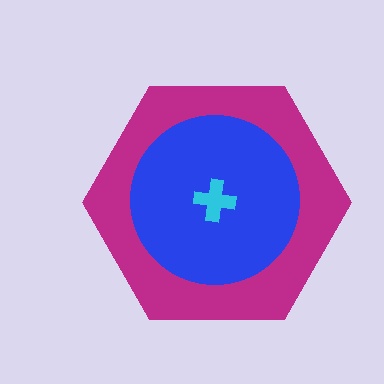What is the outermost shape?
The magenta hexagon.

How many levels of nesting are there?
3.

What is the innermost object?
The cyan cross.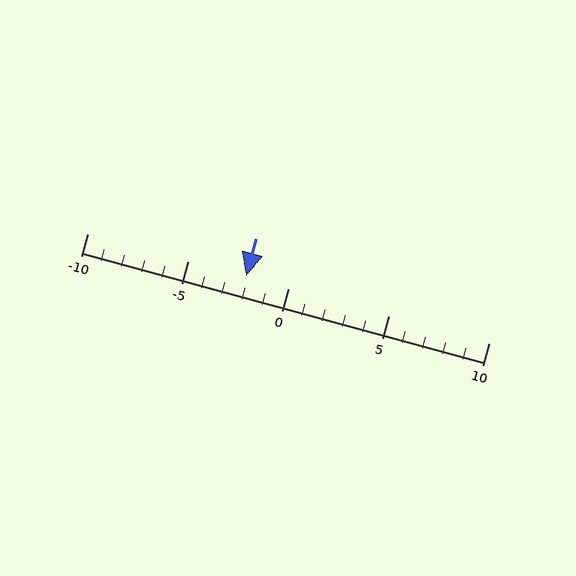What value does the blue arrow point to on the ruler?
The blue arrow points to approximately -2.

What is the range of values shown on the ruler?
The ruler shows values from -10 to 10.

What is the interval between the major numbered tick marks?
The major tick marks are spaced 5 units apart.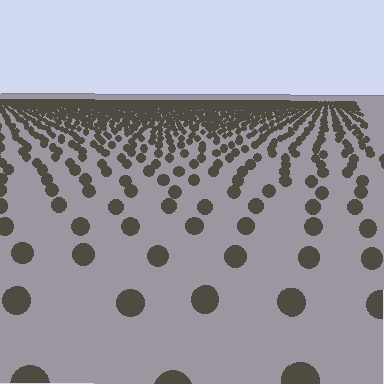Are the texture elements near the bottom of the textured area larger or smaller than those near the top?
Larger. Near the bottom, elements are closer to the viewer and appear at a bigger on-screen size.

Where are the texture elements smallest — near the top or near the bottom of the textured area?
Near the top.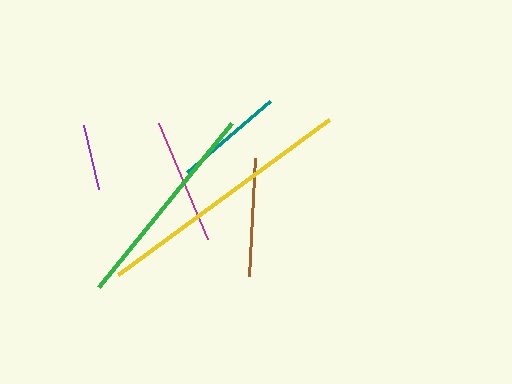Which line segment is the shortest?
The purple line is the shortest at approximately 66 pixels.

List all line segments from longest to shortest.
From longest to shortest: yellow, green, magenta, brown, teal, purple.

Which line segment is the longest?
The yellow line is the longest at approximately 262 pixels.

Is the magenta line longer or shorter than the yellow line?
The yellow line is longer than the magenta line.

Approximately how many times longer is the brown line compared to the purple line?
The brown line is approximately 1.8 times the length of the purple line.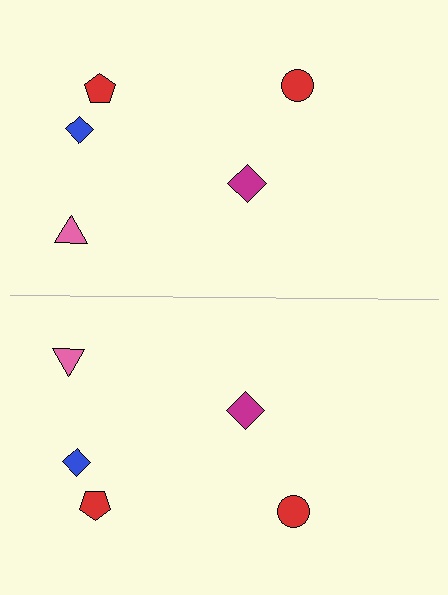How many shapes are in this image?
There are 10 shapes in this image.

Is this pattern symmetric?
Yes, this pattern has bilateral (reflection) symmetry.